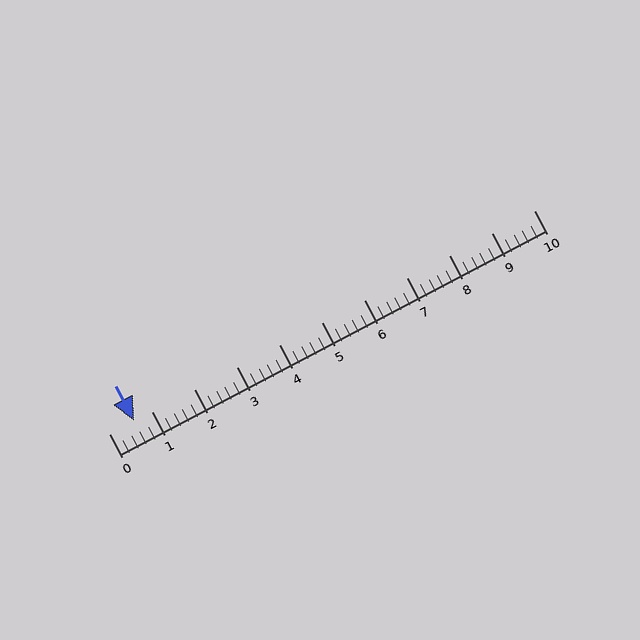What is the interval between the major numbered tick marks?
The major tick marks are spaced 1 units apart.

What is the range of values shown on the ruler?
The ruler shows values from 0 to 10.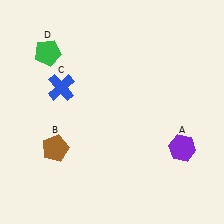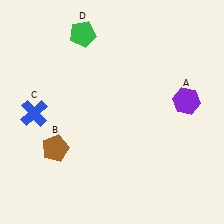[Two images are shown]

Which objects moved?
The objects that moved are: the purple hexagon (A), the blue cross (C), the green pentagon (D).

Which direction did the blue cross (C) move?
The blue cross (C) moved left.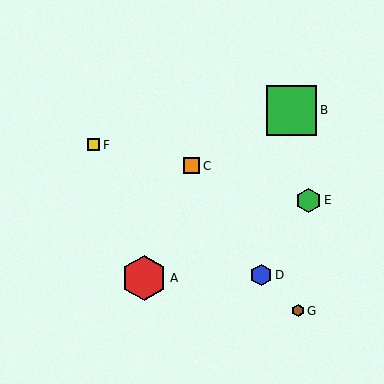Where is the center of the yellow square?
The center of the yellow square is at (93, 145).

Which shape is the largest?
The green square (labeled B) is the largest.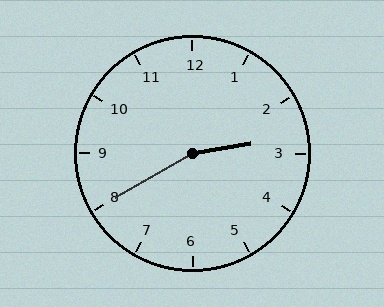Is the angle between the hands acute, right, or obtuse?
It is obtuse.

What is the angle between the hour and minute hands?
Approximately 160 degrees.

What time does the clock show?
2:40.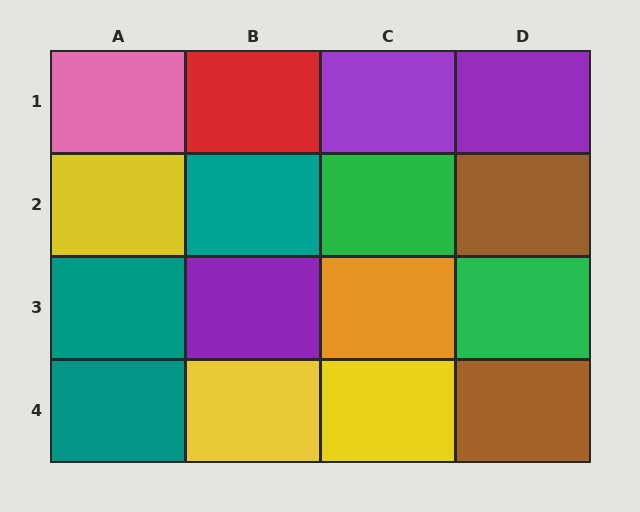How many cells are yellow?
3 cells are yellow.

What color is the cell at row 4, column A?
Teal.